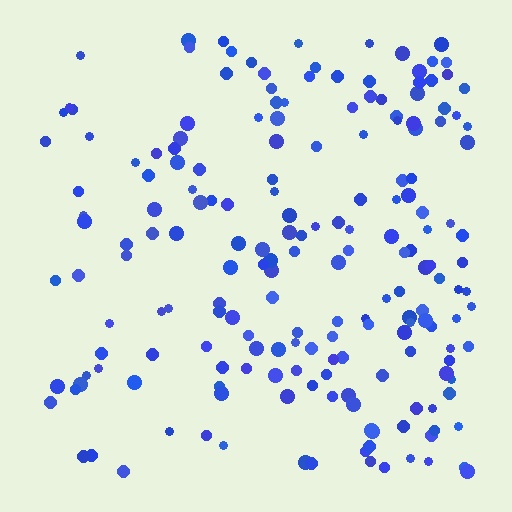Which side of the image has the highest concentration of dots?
The right.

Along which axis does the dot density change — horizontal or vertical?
Horizontal.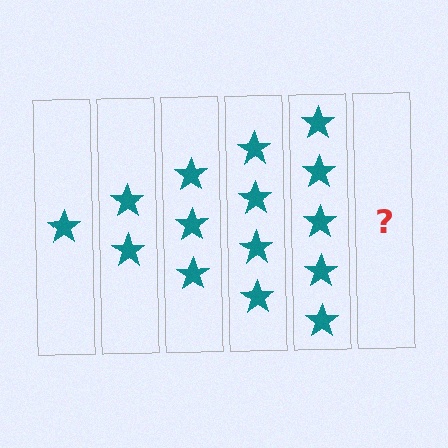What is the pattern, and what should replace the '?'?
The pattern is that each step adds one more star. The '?' should be 6 stars.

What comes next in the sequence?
The next element should be 6 stars.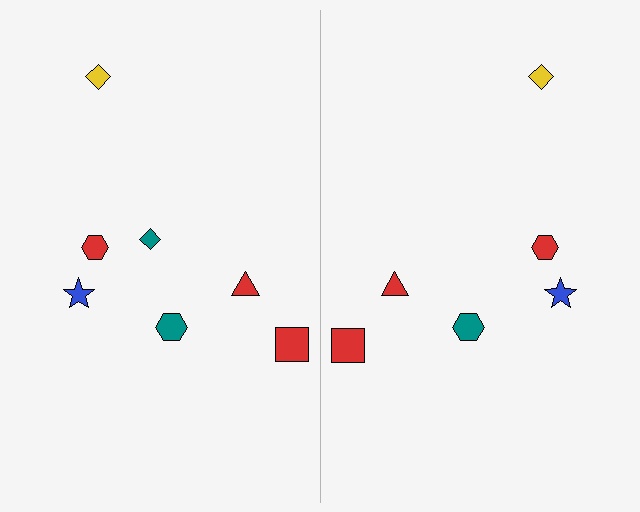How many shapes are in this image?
There are 13 shapes in this image.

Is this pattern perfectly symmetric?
No, the pattern is not perfectly symmetric. A teal diamond is missing from the right side.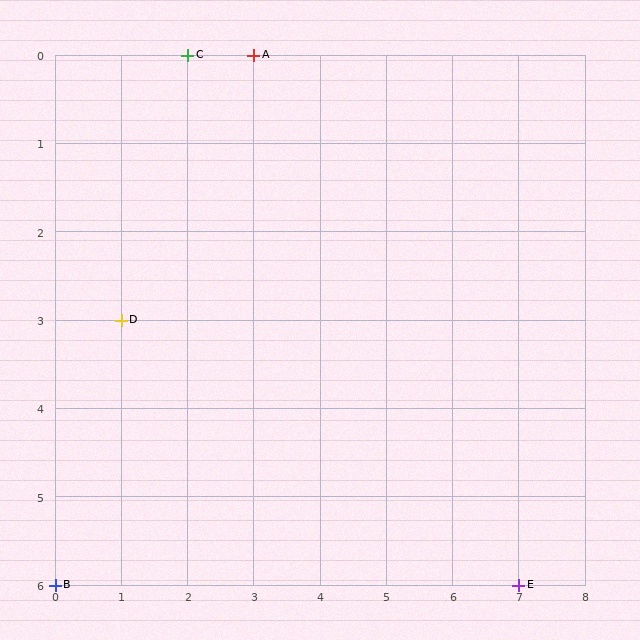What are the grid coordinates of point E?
Point E is at grid coordinates (7, 6).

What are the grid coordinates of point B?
Point B is at grid coordinates (0, 6).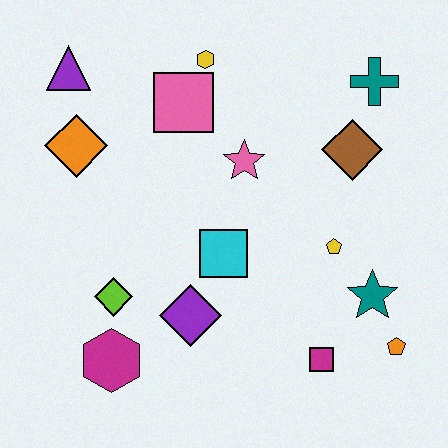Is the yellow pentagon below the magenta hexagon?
No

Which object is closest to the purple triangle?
The orange diamond is closest to the purple triangle.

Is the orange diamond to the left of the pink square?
Yes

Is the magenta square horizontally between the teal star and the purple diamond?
Yes